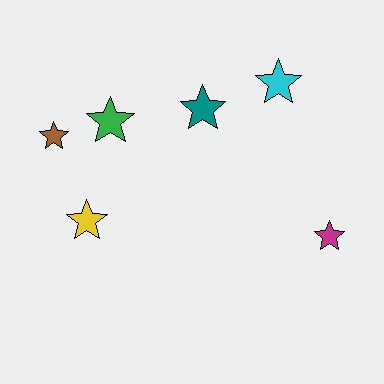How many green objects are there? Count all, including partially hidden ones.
There is 1 green object.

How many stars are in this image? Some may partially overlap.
There are 6 stars.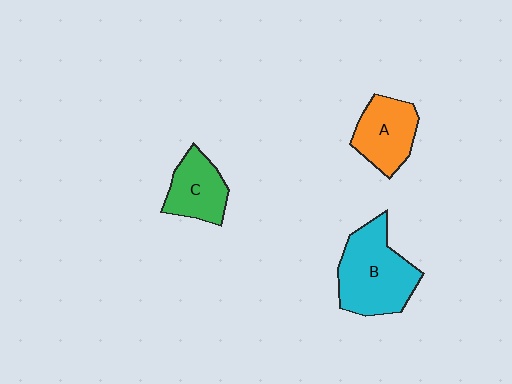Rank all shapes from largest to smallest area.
From largest to smallest: B (cyan), A (orange), C (green).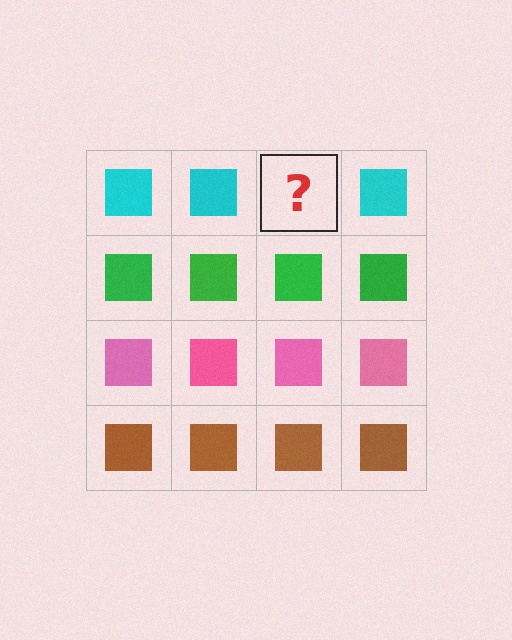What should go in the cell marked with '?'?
The missing cell should contain a cyan square.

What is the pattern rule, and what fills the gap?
The rule is that each row has a consistent color. The gap should be filled with a cyan square.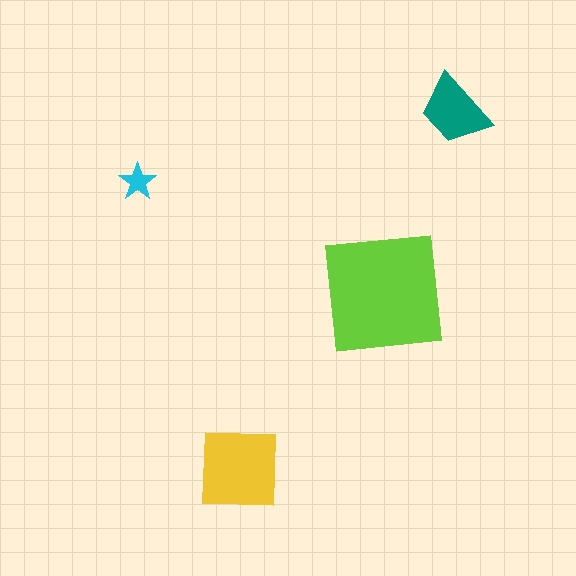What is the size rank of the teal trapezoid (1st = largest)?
3rd.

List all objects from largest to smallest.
The lime square, the yellow square, the teal trapezoid, the cyan star.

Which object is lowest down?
The yellow square is bottommost.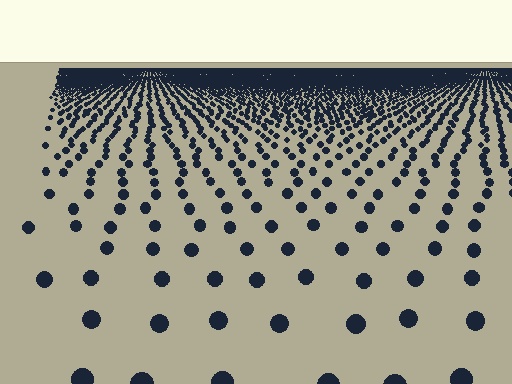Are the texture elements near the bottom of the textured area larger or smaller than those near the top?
Larger. Near the bottom, elements are closer to the viewer and appear at a bigger on-screen size.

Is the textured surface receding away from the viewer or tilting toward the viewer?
The surface is receding away from the viewer. Texture elements get smaller and denser toward the top.